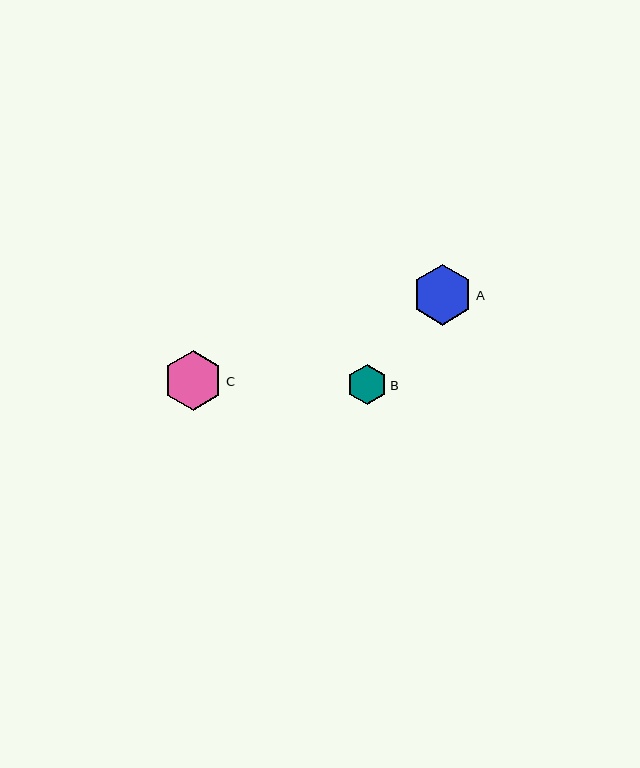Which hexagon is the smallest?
Hexagon B is the smallest with a size of approximately 40 pixels.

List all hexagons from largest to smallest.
From largest to smallest: A, C, B.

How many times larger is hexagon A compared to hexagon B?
Hexagon A is approximately 1.5 times the size of hexagon B.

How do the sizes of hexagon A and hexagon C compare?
Hexagon A and hexagon C are approximately the same size.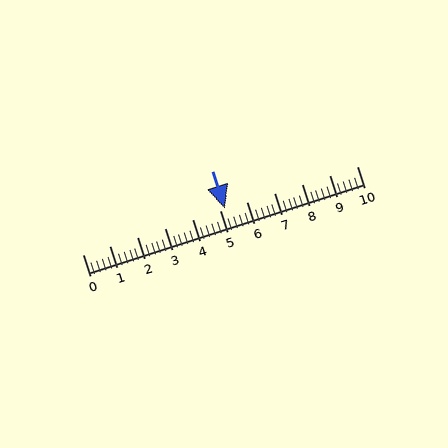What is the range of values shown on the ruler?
The ruler shows values from 0 to 10.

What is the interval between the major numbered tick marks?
The major tick marks are spaced 1 units apart.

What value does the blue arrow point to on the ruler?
The blue arrow points to approximately 5.2.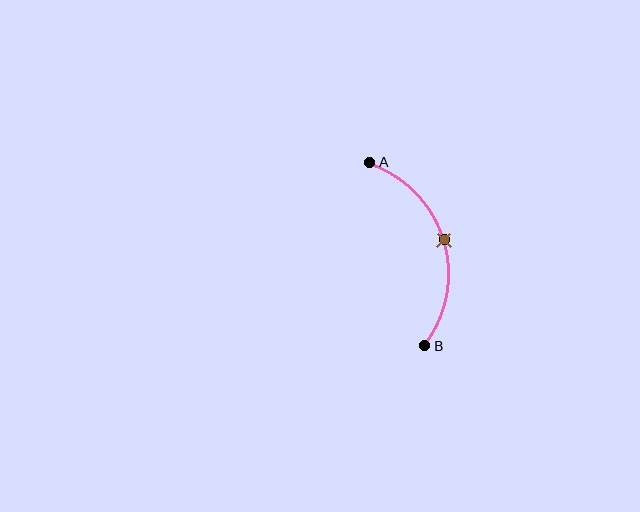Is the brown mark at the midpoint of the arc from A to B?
Yes. The brown mark lies on the arc at equal arc-length from both A and B — it is the arc midpoint.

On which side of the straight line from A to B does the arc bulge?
The arc bulges to the right of the straight line connecting A and B.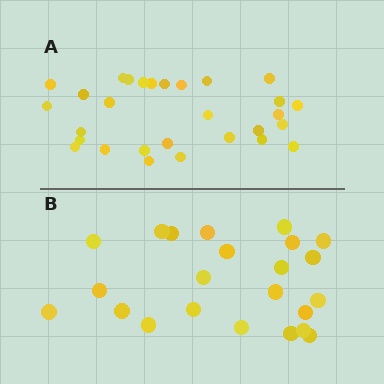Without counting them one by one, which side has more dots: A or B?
Region A (the top region) has more dots.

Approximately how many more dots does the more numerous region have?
Region A has about 6 more dots than region B.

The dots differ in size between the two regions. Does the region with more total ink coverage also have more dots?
No. Region B has more total ink coverage because its dots are larger, but region A actually contains more individual dots. Total area can be misleading — the number of items is what matters here.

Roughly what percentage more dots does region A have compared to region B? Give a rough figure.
About 25% more.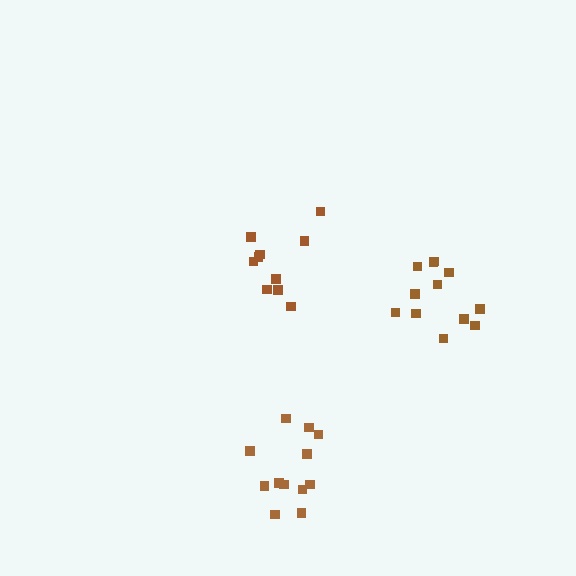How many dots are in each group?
Group 1: 10 dots, Group 2: 12 dots, Group 3: 12 dots (34 total).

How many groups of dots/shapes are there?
There are 3 groups.